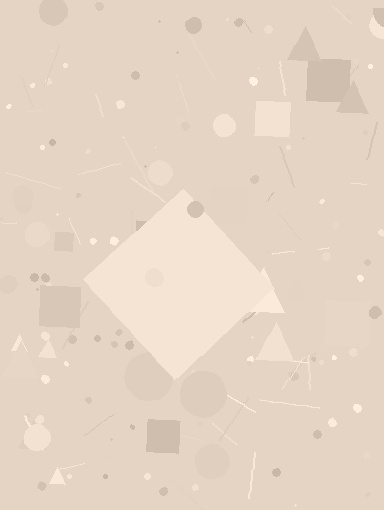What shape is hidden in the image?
A diamond is hidden in the image.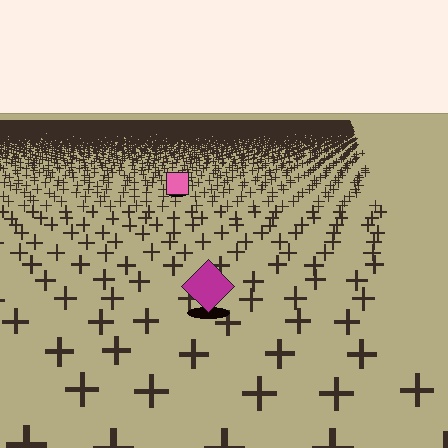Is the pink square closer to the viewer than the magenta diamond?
No. The magenta diamond is closer — you can tell from the texture gradient: the ground texture is coarser near it.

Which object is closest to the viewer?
The magenta diamond is closest. The texture marks near it are larger and more spread out.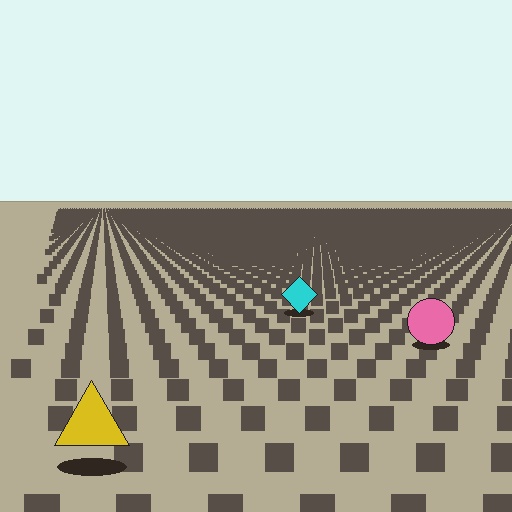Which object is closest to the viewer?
The yellow triangle is closest. The texture marks near it are larger and more spread out.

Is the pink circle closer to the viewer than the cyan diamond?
Yes. The pink circle is closer — you can tell from the texture gradient: the ground texture is coarser near it.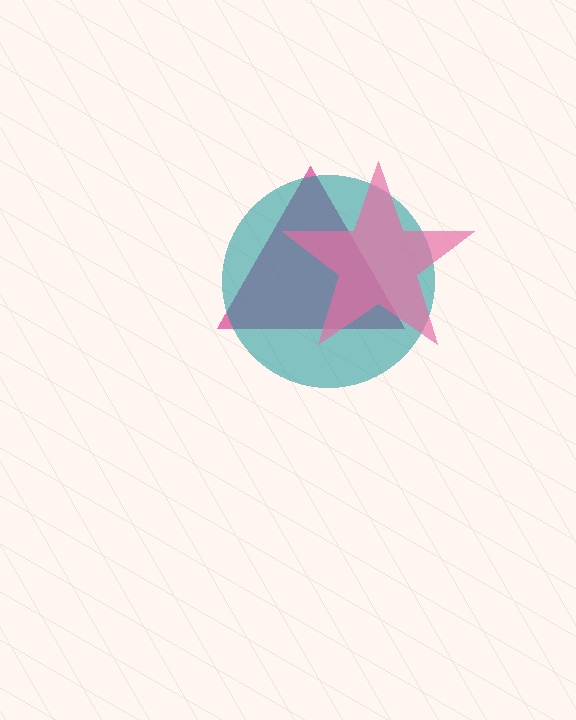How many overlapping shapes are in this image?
There are 3 overlapping shapes in the image.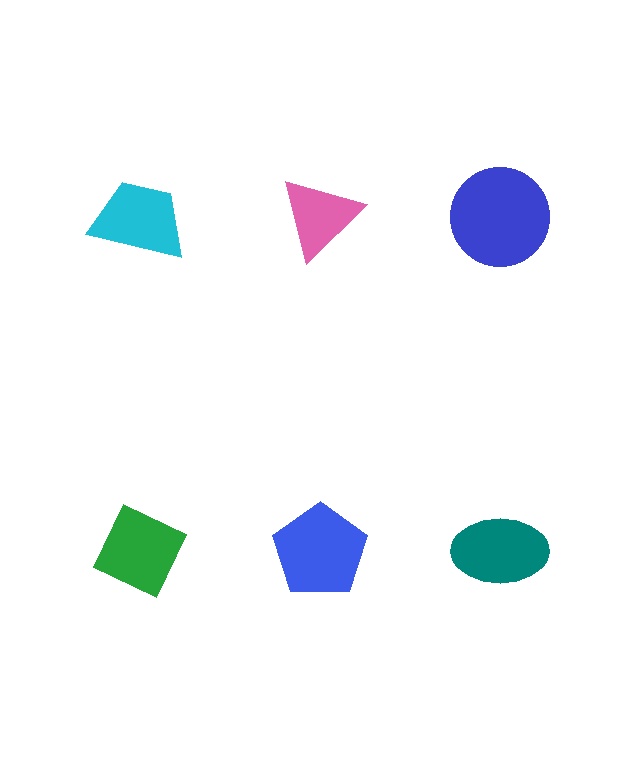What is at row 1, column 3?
A blue circle.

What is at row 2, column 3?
A teal ellipse.